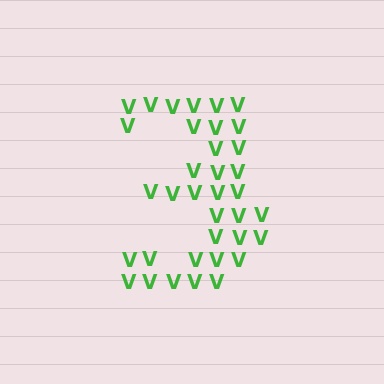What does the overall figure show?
The overall figure shows the digit 3.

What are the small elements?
The small elements are letter V's.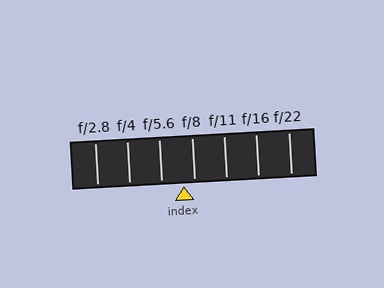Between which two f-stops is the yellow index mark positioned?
The index mark is between f/5.6 and f/8.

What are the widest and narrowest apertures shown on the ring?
The widest aperture shown is f/2.8 and the narrowest is f/22.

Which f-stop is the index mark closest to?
The index mark is closest to f/8.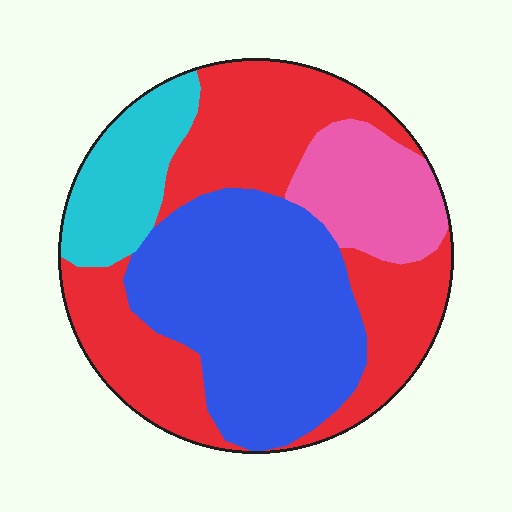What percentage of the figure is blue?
Blue takes up between a third and a half of the figure.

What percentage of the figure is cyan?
Cyan covers 13% of the figure.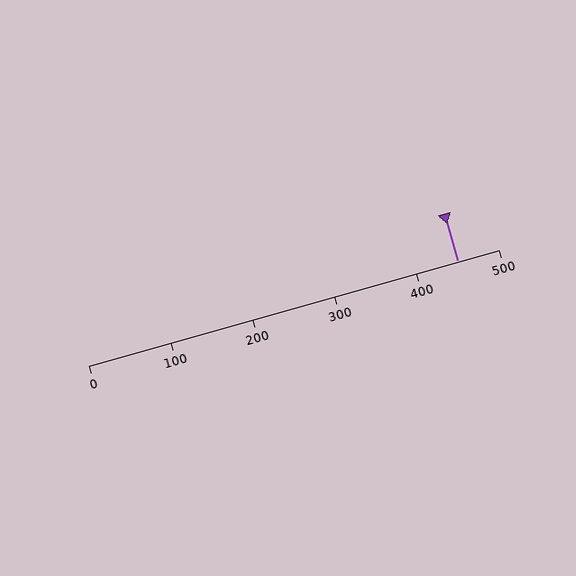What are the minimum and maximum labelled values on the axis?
The axis runs from 0 to 500.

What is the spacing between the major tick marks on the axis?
The major ticks are spaced 100 apart.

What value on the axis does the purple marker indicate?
The marker indicates approximately 450.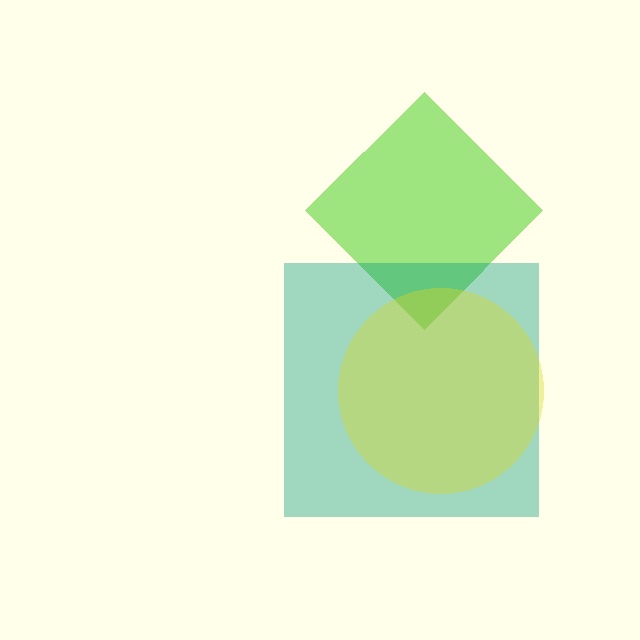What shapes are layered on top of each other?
The layered shapes are: a lime diamond, a teal square, a yellow circle.